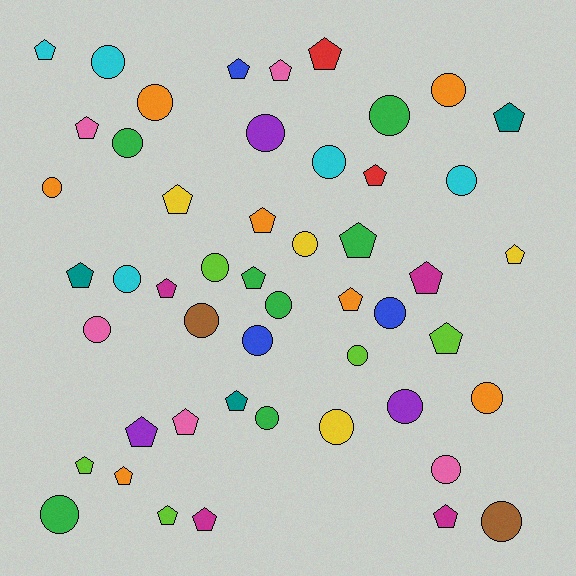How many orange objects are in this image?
There are 7 orange objects.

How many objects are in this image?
There are 50 objects.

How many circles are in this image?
There are 25 circles.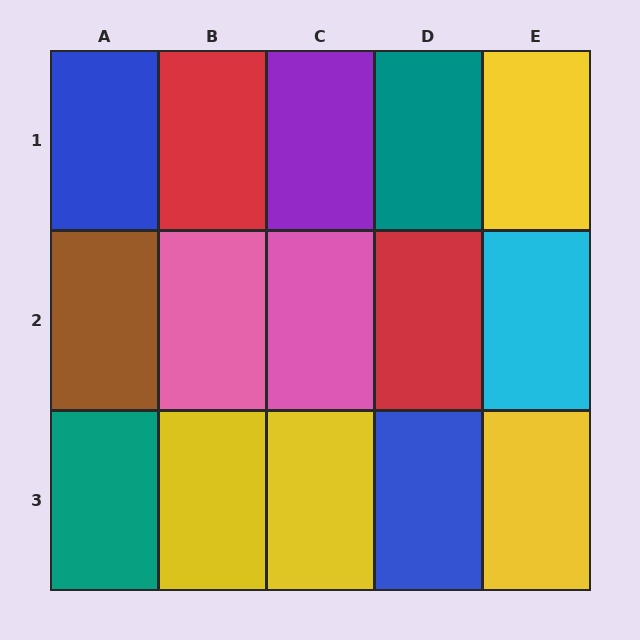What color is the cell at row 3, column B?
Yellow.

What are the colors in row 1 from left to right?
Blue, red, purple, teal, yellow.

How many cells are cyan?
1 cell is cyan.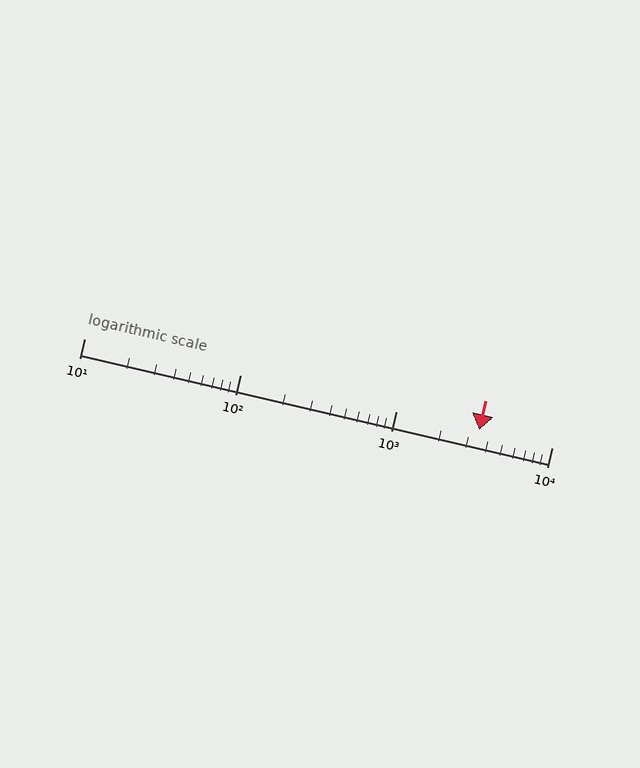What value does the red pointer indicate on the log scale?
The pointer indicates approximately 3400.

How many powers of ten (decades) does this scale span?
The scale spans 3 decades, from 10 to 10000.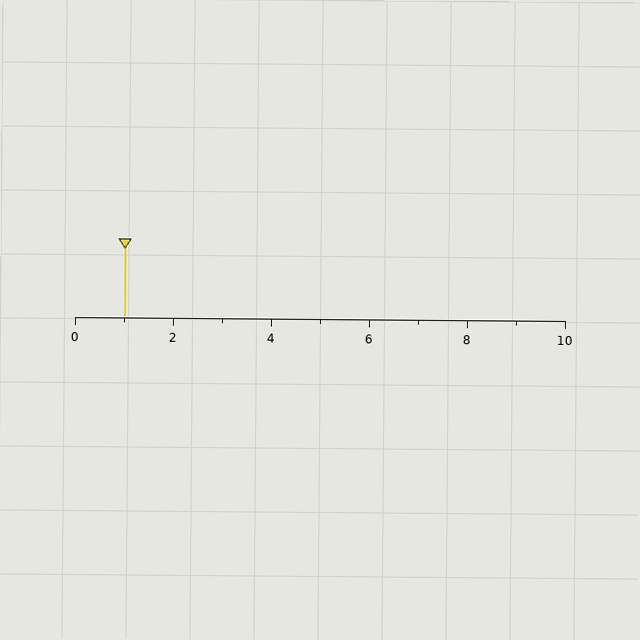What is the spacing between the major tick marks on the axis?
The major ticks are spaced 2 apart.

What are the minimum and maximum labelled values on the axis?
The axis runs from 0 to 10.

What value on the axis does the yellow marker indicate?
The marker indicates approximately 1.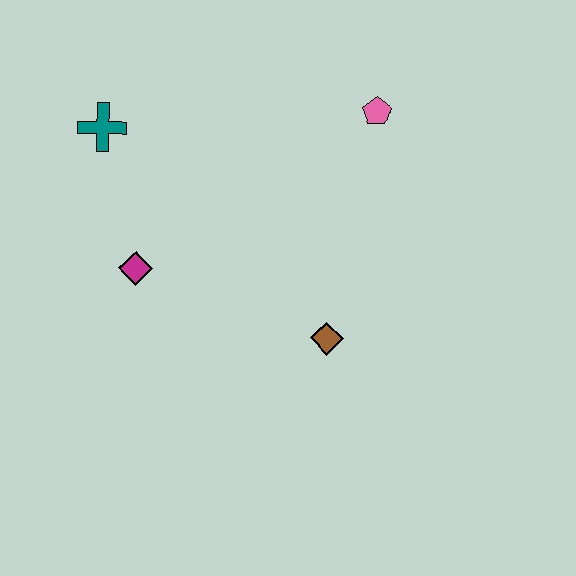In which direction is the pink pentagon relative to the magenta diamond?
The pink pentagon is to the right of the magenta diamond.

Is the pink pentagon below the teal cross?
No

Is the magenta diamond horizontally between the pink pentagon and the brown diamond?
No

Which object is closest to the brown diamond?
The magenta diamond is closest to the brown diamond.